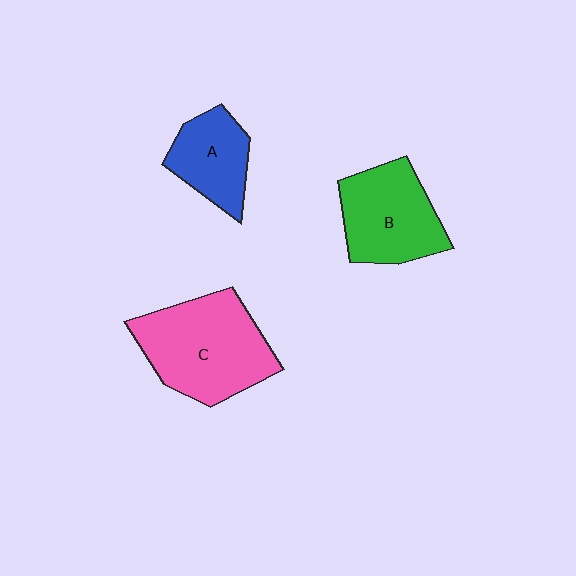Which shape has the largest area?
Shape C (pink).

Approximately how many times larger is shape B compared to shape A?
Approximately 1.4 times.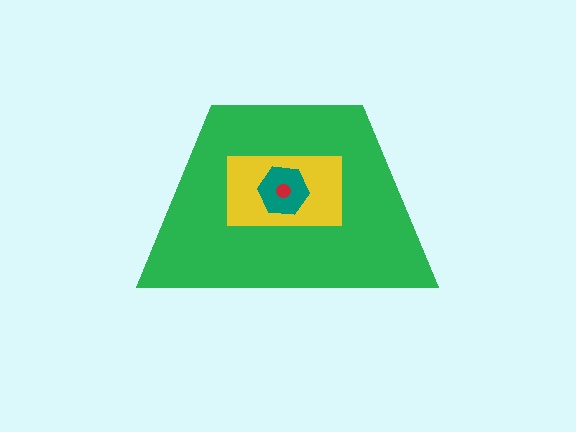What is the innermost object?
The red circle.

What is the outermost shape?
The green trapezoid.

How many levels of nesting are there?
4.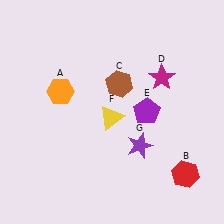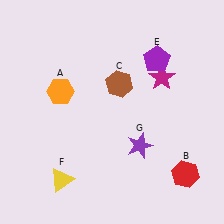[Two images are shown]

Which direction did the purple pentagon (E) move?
The purple pentagon (E) moved up.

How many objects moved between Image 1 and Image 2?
2 objects moved between the two images.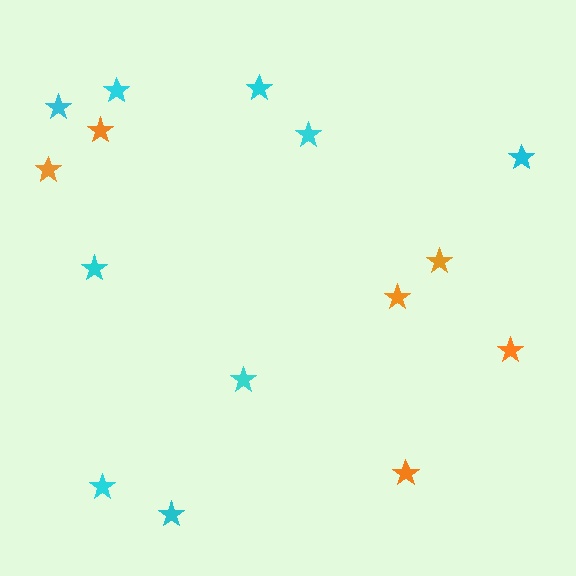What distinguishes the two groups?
There are 2 groups: one group of orange stars (6) and one group of cyan stars (9).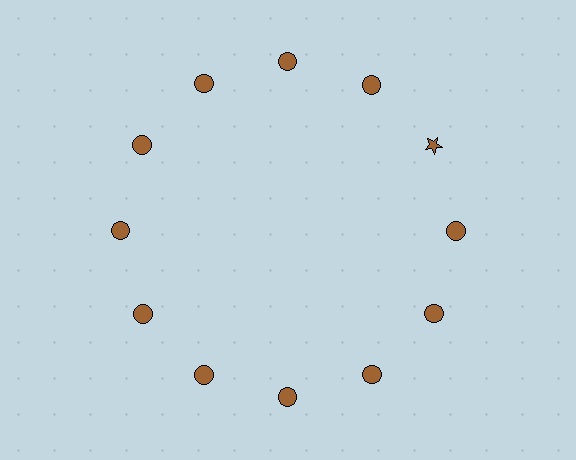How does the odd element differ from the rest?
It has a different shape: star instead of circle.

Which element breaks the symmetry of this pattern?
The brown star at roughly the 2 o'clock position breaks the symmetry. All other shapes are brown circles.